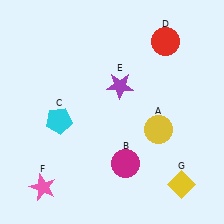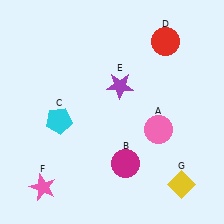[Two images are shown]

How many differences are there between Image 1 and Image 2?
There is 1 difference between the two images.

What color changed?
The circle (A) changed from yellow in Image 1 to pink in Image 2.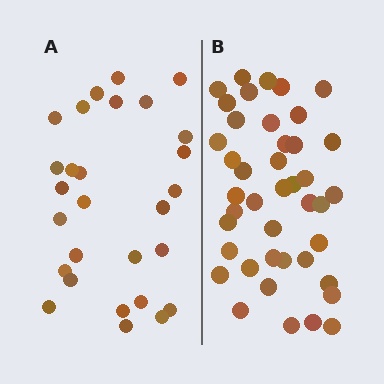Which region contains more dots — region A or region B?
Region B (the right region) has more dots.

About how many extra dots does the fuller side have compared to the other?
Region B has approximately 15 more dots than region A.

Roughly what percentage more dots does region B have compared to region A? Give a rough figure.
About 50% more.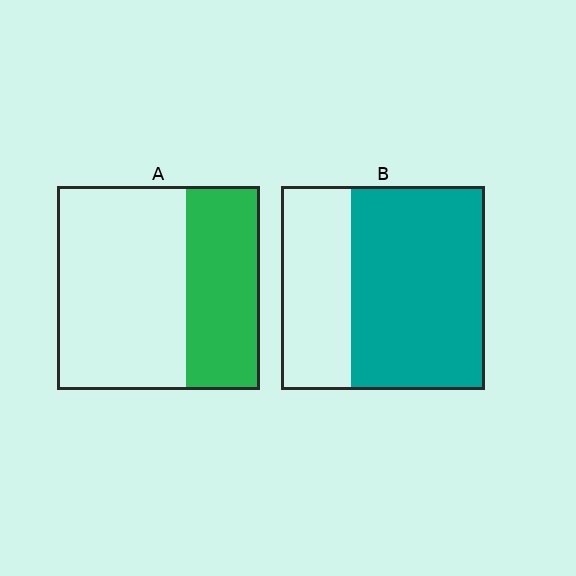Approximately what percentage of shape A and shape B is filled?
A is approximately 35% and B is approximately 65%.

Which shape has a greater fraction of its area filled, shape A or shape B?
Shape B.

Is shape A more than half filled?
No.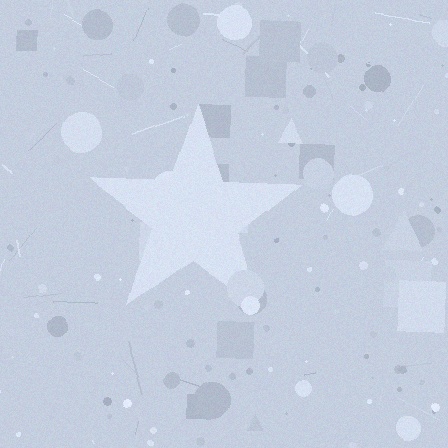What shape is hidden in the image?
A star is hidden in the image.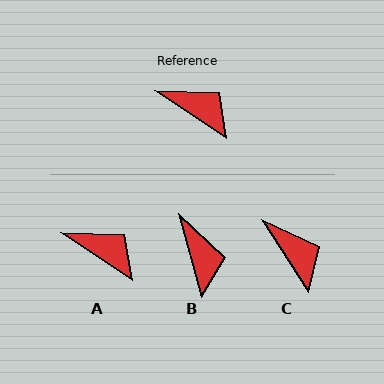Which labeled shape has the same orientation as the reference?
A.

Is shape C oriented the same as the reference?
No, it is off by about 23 degrees.